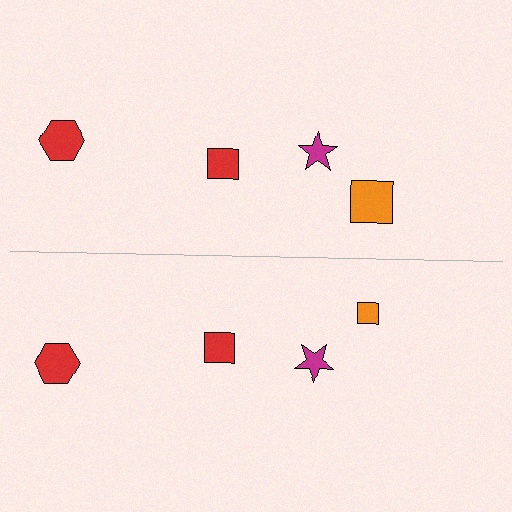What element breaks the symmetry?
The orange square on the bottom side has a different size than its mirror counterpart.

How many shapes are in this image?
There are 8 shapes in this image.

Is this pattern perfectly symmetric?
No, the pattern is not perfectly symmetric. The orange square on the bottom side has a different size than its mirror counterpart.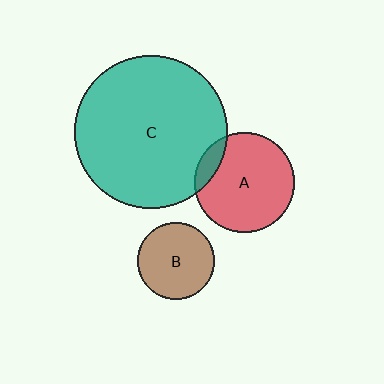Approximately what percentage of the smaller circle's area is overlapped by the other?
Approximately 10%.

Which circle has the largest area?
Circle C (teal).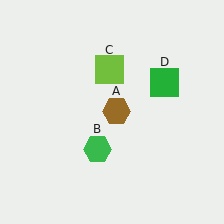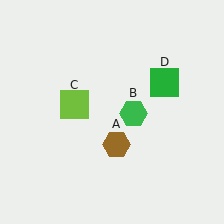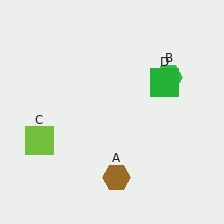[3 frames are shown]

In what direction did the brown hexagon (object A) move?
The brown hexagon (object A) moved down.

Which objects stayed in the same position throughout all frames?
Green square (object D) remained stationary.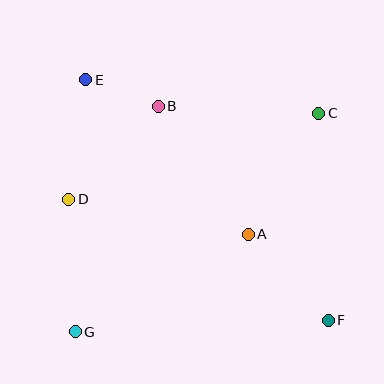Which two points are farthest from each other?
Points E and F are farthest from each other.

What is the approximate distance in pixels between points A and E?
The distance between A and E is approximately 224 pixels.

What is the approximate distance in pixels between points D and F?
The distance between D and F is approximately 286 pixels.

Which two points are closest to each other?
Points B and E are closest to each other.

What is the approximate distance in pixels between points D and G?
The distance between D and G is approximately 133 pixels.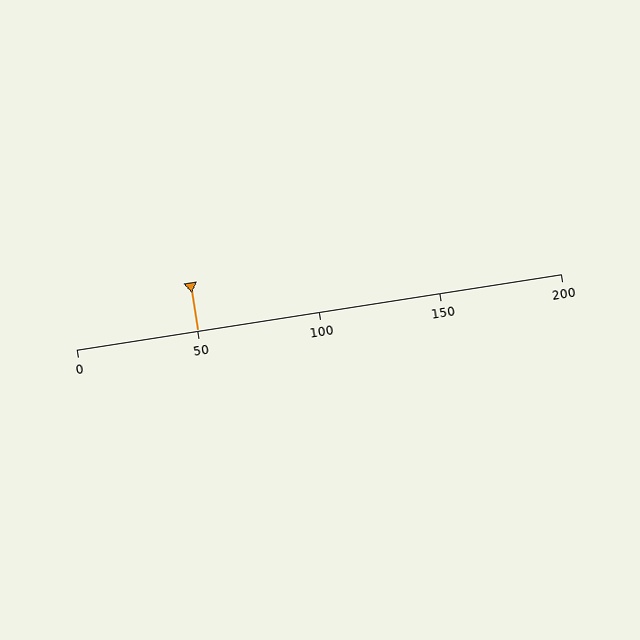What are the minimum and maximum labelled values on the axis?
The axis runs from 0 to 200.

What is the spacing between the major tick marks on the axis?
The major ticks are spaced 50 apart.